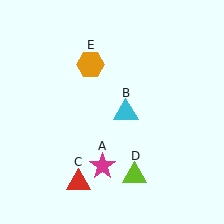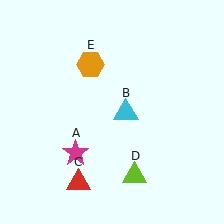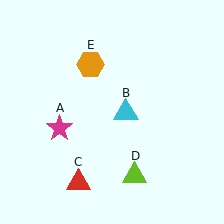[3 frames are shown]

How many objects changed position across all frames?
1 object changed position: magenta star (object A).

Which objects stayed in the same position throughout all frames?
Cyan triangle (object B) and red triangle (object C) and lime triangle (object D) and orange hexagon (object E) remained stationary.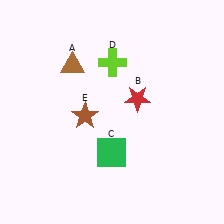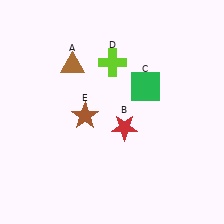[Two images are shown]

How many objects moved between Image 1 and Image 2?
2 objects moved between the two images.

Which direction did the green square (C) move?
The green square (C) moved up.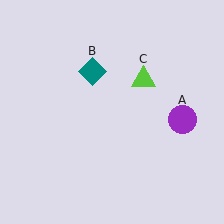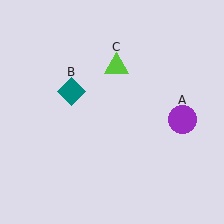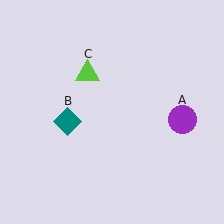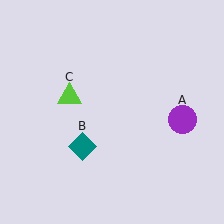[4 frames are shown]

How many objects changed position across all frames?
2 objects changed position: teal diamond (object B), lime triangle (object C).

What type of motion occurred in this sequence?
The teal diamond (object B), lime triangle (object C) rotated counterclockwise around the center of the scene.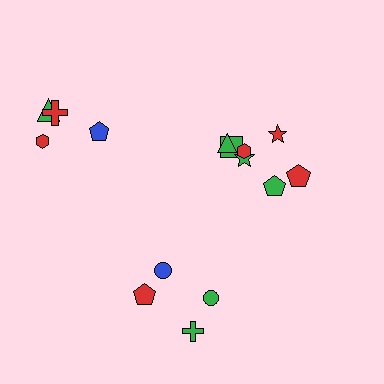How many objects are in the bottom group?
There are 4 objects.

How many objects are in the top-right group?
There are 7 objects.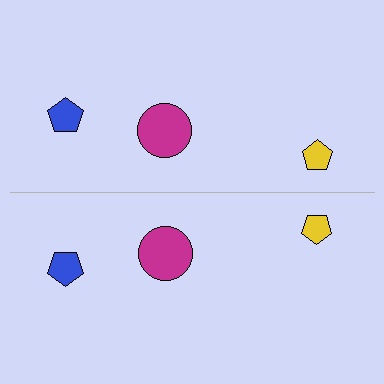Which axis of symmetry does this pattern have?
The pattern has a horizontal axis of symmetry running through the center of the image.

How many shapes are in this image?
There are 6 shapes in this image.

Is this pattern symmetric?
Yes, this pattern has bilateral (reflection) symmetry.